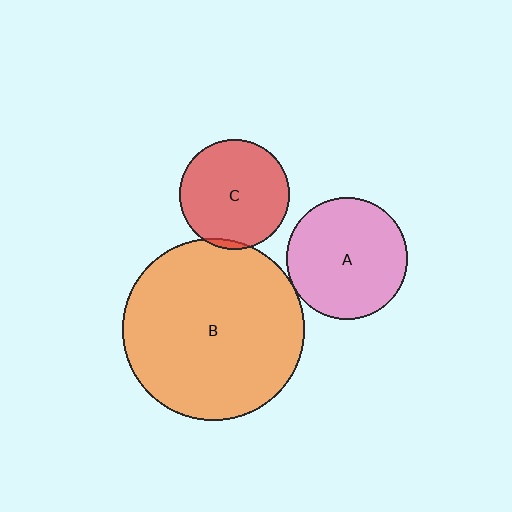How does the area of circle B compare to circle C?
Approximately 2.7 times.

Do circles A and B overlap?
Yes.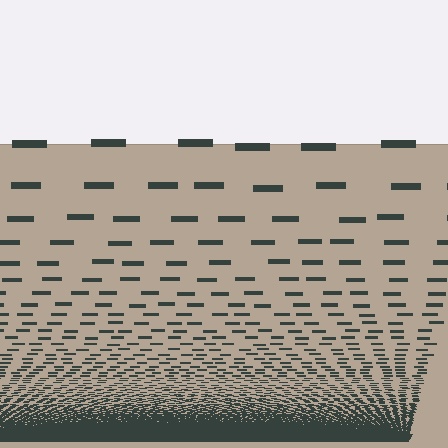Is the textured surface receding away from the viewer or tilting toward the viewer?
The surface appears to tilt toward the viewer. Texture elements get larger and sparser toward the top.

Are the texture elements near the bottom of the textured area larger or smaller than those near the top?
Smaller. The gradient is inverted — elements near the bottom are smaller and denser.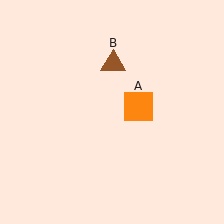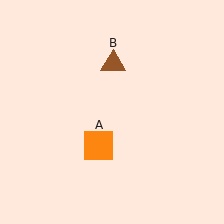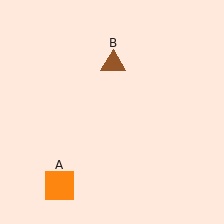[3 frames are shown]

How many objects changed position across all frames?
1 object changed position: orange square (object A).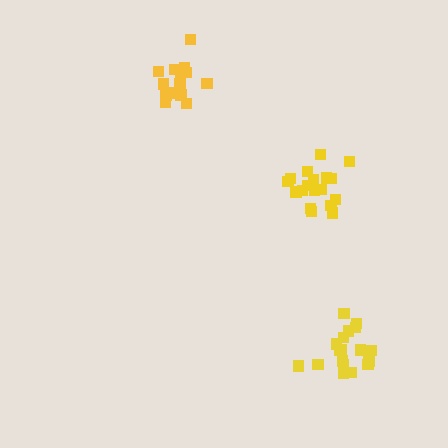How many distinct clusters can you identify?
There are 3 distinct clusters.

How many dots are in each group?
Group 1: 18 dots, Group 2: 14 dots, Group 3: 18 dots (50 total).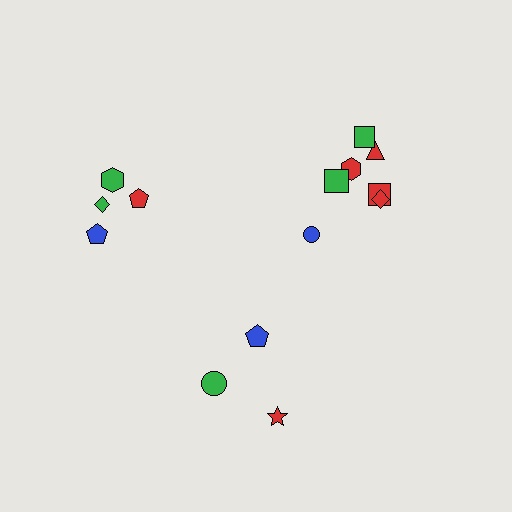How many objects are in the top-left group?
There are 4 objects.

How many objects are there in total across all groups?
There are 14 objects.